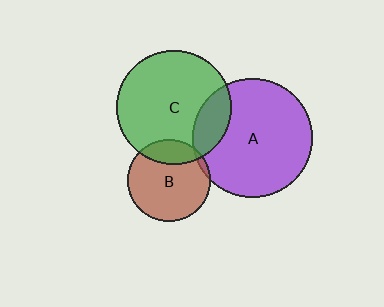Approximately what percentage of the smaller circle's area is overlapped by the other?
Approximately 20%.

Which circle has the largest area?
Circle A (purple).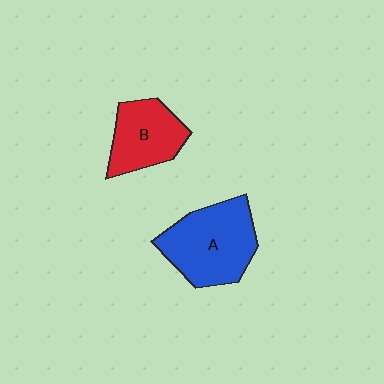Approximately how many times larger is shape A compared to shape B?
Approximately 1.4 times.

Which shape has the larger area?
Shape A (blue).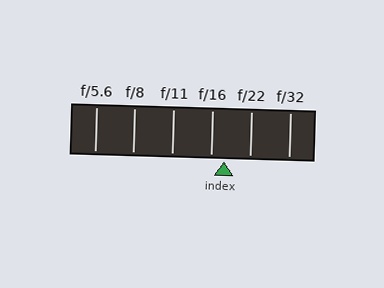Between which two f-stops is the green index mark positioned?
The index mark is between f/16 and f/22.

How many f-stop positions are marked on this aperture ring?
There are 6 f-stop positions marked.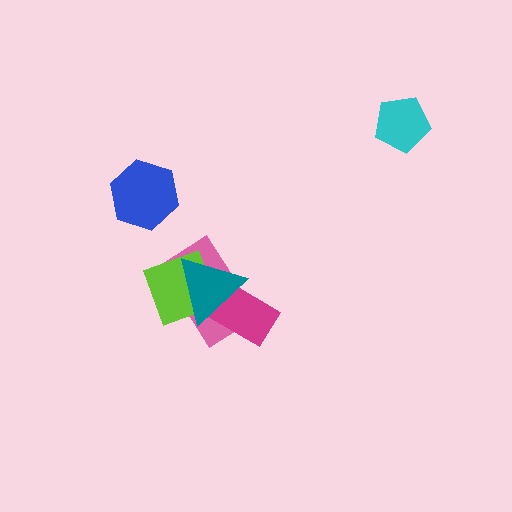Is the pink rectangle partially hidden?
Yes, it is partially covered by another shape.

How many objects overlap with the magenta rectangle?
3 objects overlap with the magenta rectangle.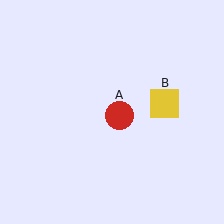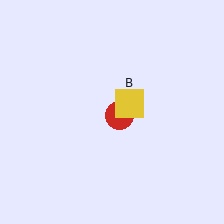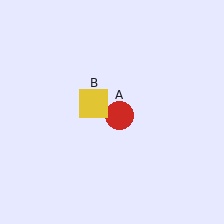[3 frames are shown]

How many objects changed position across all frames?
1 object changed position: yellow square (object B).